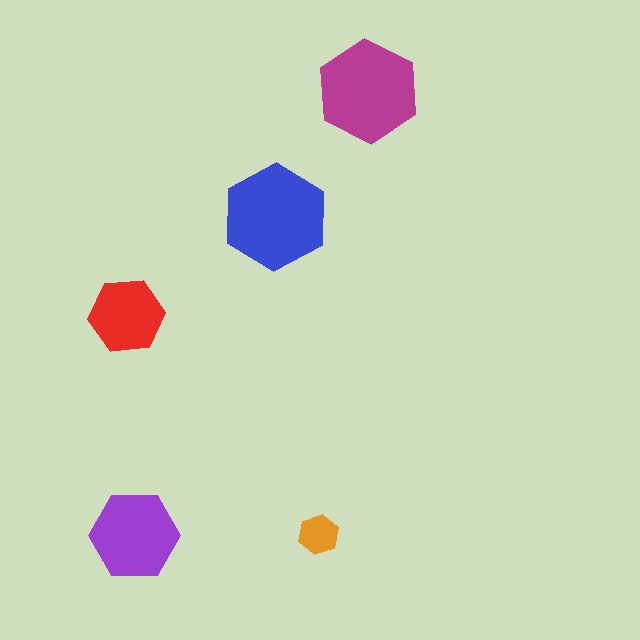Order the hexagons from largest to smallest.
the blue one, the magenta one, the purple one, the red one, the orange one.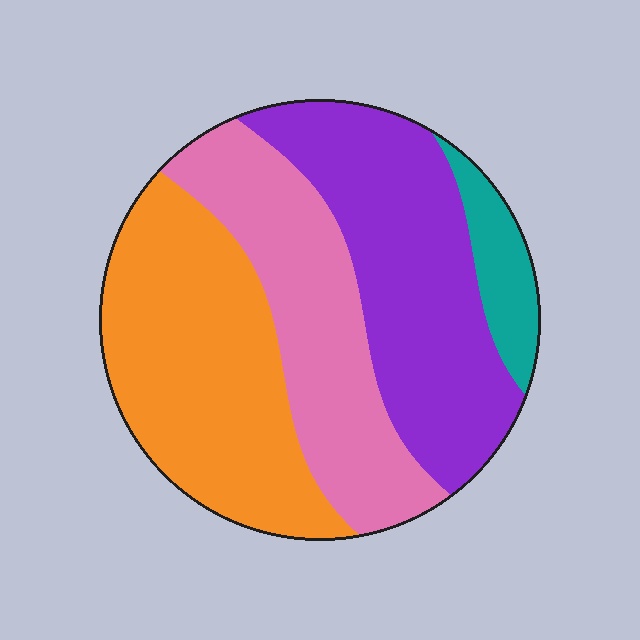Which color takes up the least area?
Teal, at roughly 5%.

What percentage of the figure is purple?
Purple takes up about one third (1/3) of the figure.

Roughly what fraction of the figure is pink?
Pink covers about 25% of the figure.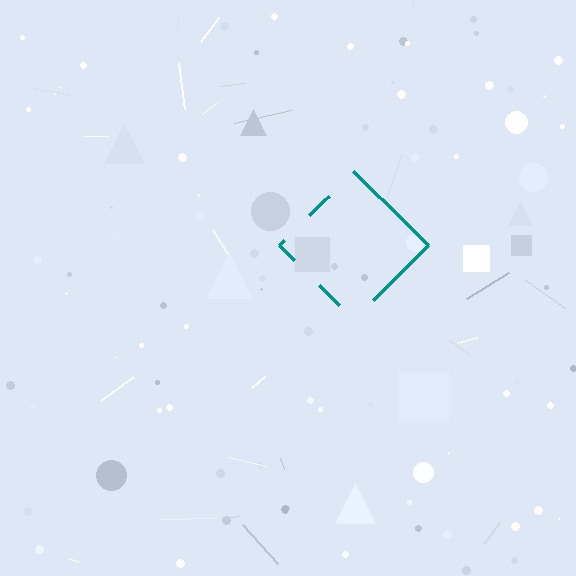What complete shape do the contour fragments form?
The contour fragments form a diamond.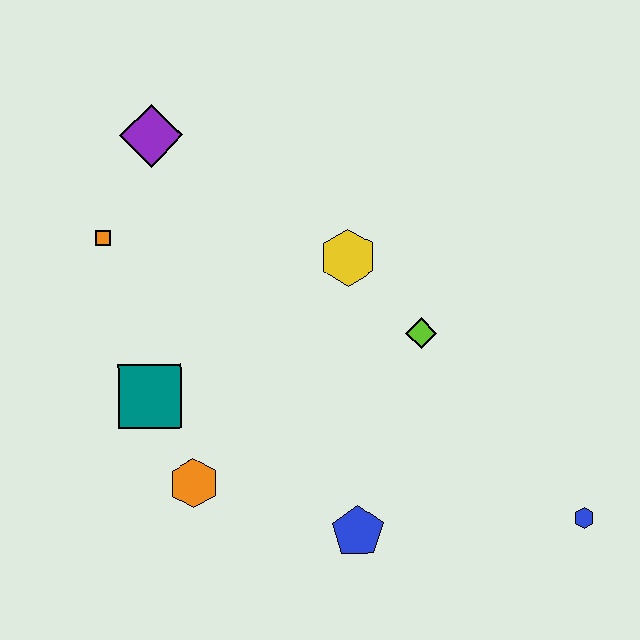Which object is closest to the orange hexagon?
The teal square is closest to the orange hexagon.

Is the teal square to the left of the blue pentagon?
Yes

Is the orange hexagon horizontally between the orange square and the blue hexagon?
Yes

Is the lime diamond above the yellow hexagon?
No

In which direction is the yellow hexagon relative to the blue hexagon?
The yellow hexagon is above the blue hexagon.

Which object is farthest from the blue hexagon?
The purple diamond is farthest from the blue hexagon.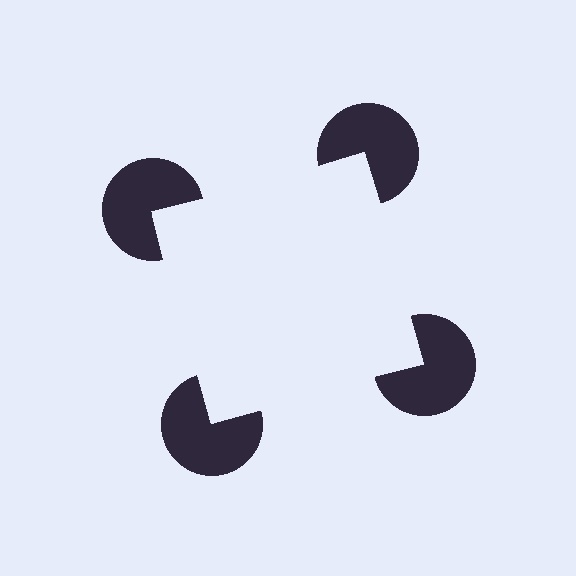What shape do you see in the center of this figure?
An illusory square — its edges are inferred from the aligned wedge cuts in the pac-man discs, not physically drawn.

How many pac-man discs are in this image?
There are 4 — one at each vertex of the illusory square.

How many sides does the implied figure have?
4 sides.